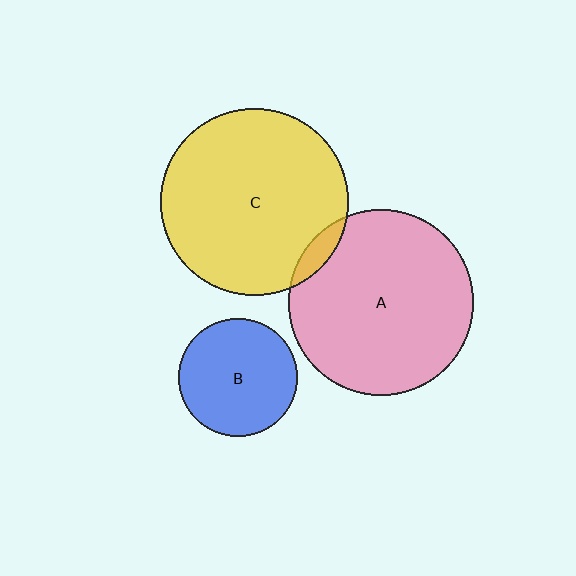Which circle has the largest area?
Circle C (yellow).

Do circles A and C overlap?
Yes.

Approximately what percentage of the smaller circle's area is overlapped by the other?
Approximately 5%.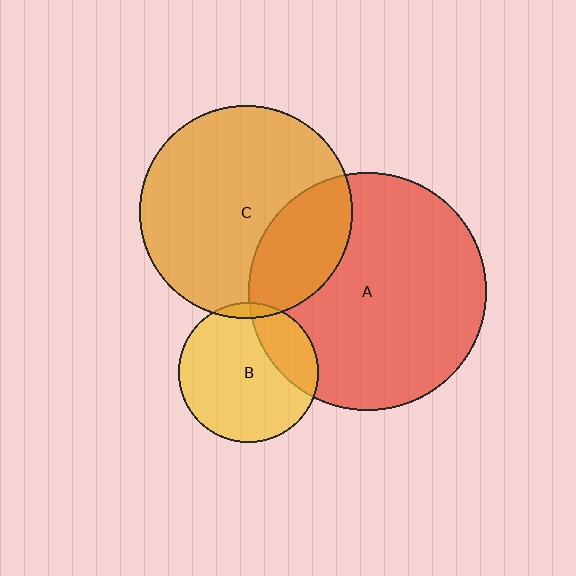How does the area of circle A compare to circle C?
Approximately 1.2 times.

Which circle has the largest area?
Circle A (red).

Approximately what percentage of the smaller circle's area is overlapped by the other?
Approximately 25%.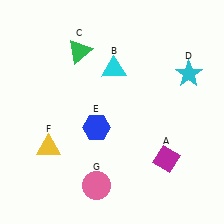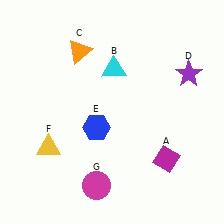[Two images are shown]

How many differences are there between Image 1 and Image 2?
There are 3 differences between the two images.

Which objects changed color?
C changed from green to orange. D changed from cyan to purple. G changed from pink to magenta.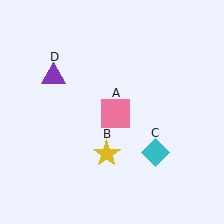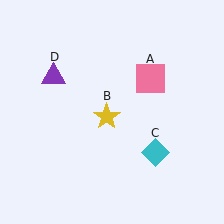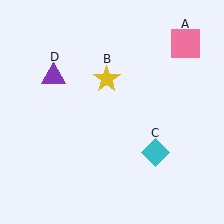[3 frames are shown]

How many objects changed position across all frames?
2 objects changed position: pink square (object A), yellow star (object B).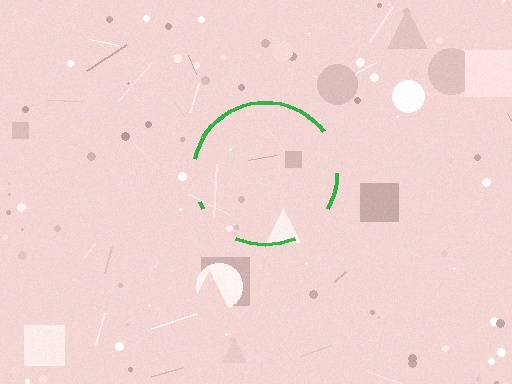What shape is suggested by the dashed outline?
The dashed outline suggests a circle.